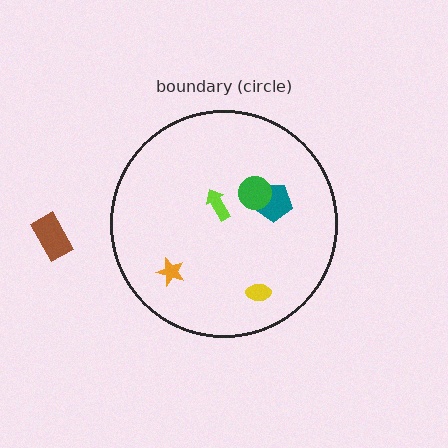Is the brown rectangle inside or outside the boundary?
Outside.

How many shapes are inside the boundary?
5 inside, 1 outside.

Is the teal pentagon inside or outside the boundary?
Inside.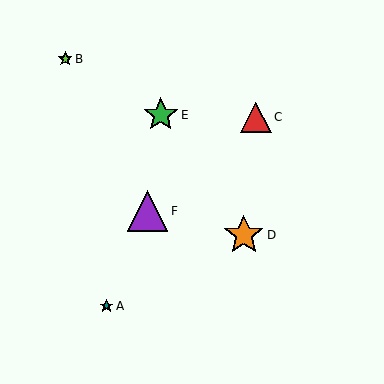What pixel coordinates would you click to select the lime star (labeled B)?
Click at (65, 59) to select the lime star B.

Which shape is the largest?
The purple triangle (labeled F) is the largest.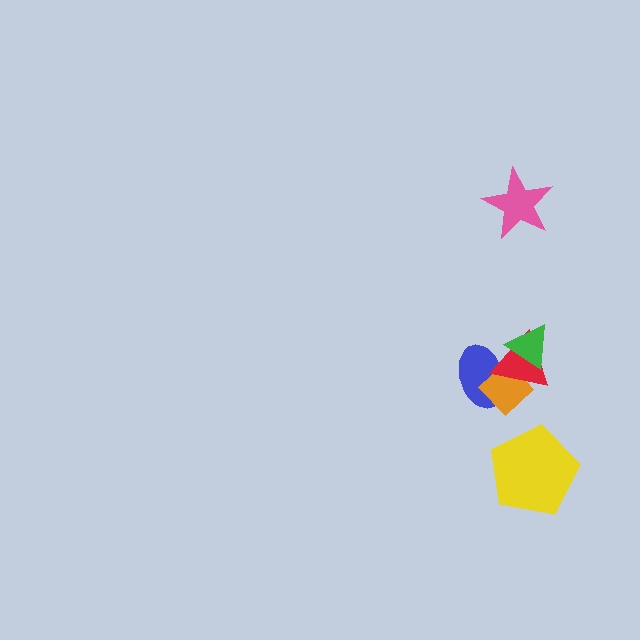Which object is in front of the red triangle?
The green triangle is in front of the red triangle.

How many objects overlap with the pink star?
0 objects overlap with the pink star.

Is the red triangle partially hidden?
Yes, it is partially covered by another shape.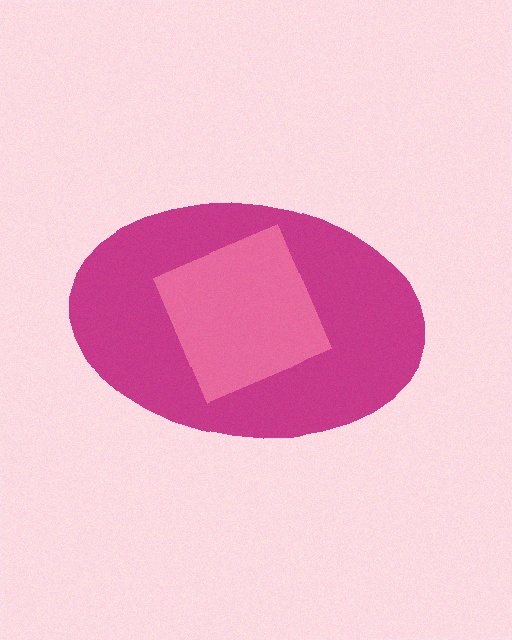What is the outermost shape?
The magenta ellipse.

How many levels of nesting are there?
2.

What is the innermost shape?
The pink square.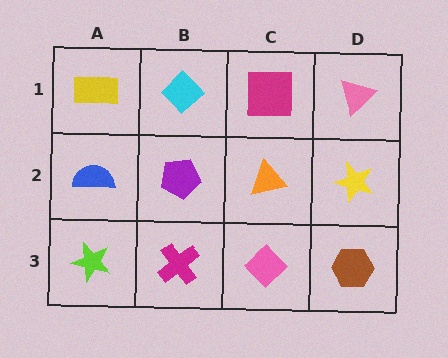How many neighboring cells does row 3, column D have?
2.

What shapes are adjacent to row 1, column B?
A purple pentagon (row 2, column B), a yellow rectangle (row 1, column A), a magenta square (row 1, column C).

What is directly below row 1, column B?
A purple pentagon.